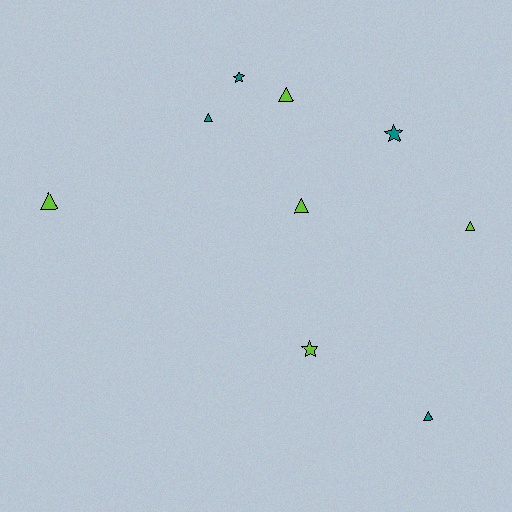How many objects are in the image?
There are 9 objects.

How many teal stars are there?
There are 2 teal stars.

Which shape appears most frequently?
Triangle, with 6 objects.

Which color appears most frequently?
Lime, with 5 objects.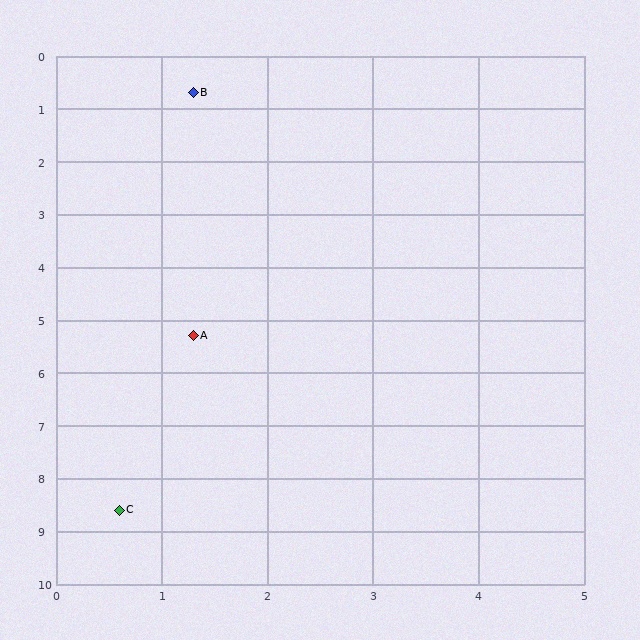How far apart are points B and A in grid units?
Points B and A are about 4.6 grid units apart.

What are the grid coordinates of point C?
Point C is at approximately (0.6, 8.6).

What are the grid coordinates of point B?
Point B is at approximately (1.3, 0.7).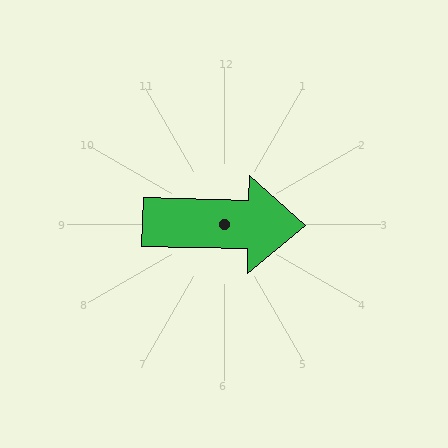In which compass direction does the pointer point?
East.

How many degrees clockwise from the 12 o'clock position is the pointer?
Approximately 91 degrees.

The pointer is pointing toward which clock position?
Roughly 3 o'clock.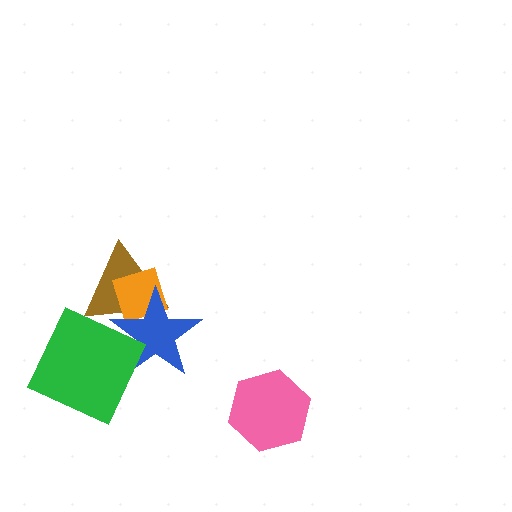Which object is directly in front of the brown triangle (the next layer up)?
The orange diamond is directly in front of the brown triangle.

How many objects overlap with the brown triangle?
2 objects overlap with the brown triangle.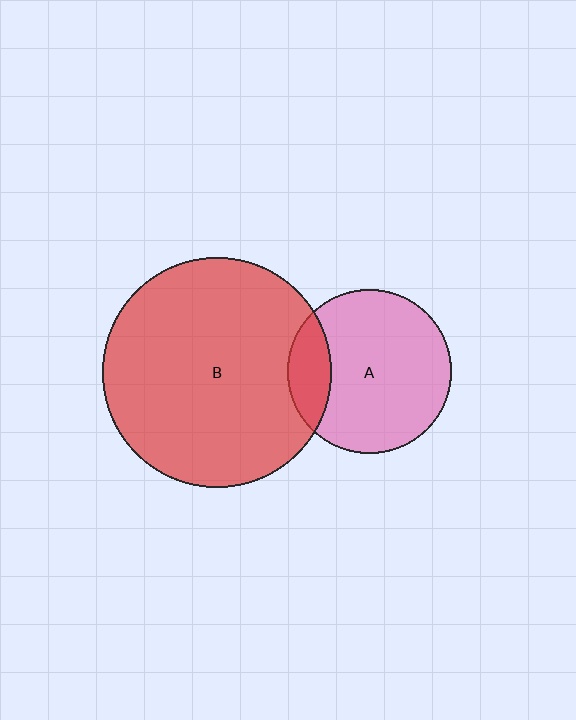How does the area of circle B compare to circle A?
Approximately 2.0 times.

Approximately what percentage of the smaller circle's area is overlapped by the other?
Approximately 15%.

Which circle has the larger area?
Circle B (red).